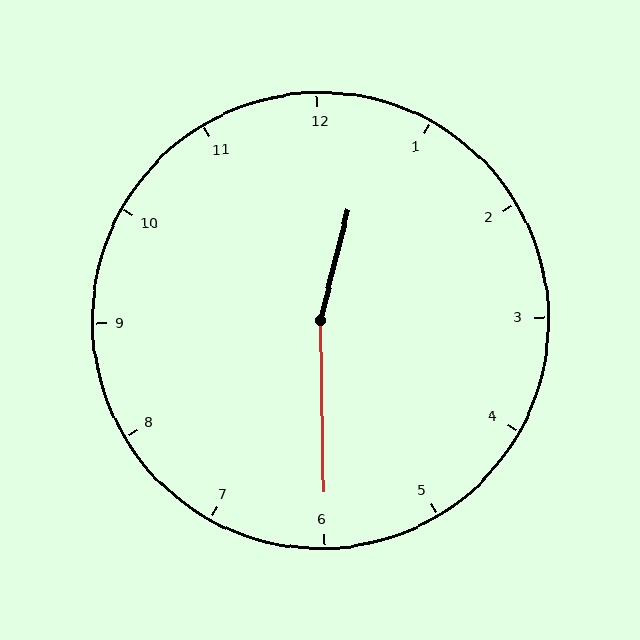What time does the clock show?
12:30.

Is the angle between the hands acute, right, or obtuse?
It is obtuse.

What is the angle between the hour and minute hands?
Approximately 165 degrees.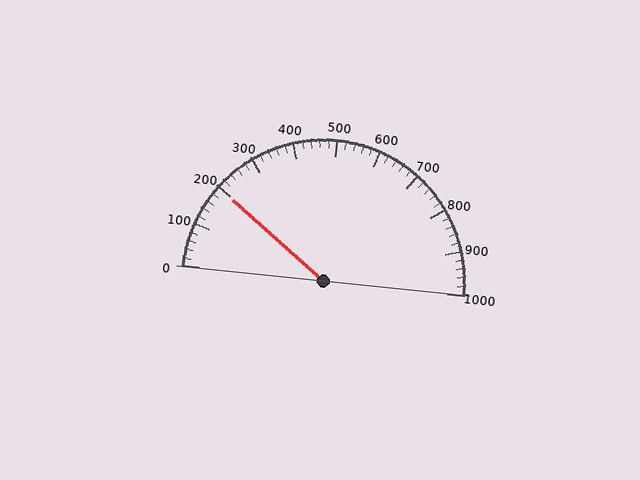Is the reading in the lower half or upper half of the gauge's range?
The reading is in the lower half of the range (0 to 1000).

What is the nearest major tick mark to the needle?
The nearest major tick mark is 200.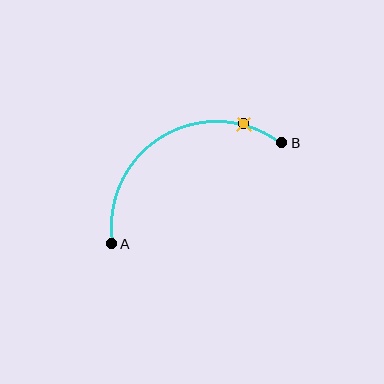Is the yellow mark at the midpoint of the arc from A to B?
No. The yellow mark lies on the arc but is closer to endpoint B. The arc midpoint would be at the point on the curve equidistant along the arc from both A and B.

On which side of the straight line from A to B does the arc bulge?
The arc bulges above the straight line connecting A and B.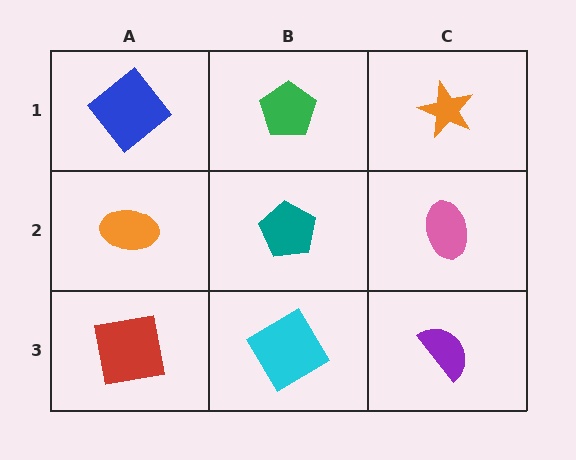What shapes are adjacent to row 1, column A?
An orange ellipse (row 2, column A), a green pentagon (row 1, column B).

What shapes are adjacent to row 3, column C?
A pink ellipse (row 2, column C), a cyan diamond (row 3, column B).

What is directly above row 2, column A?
A blue diamond.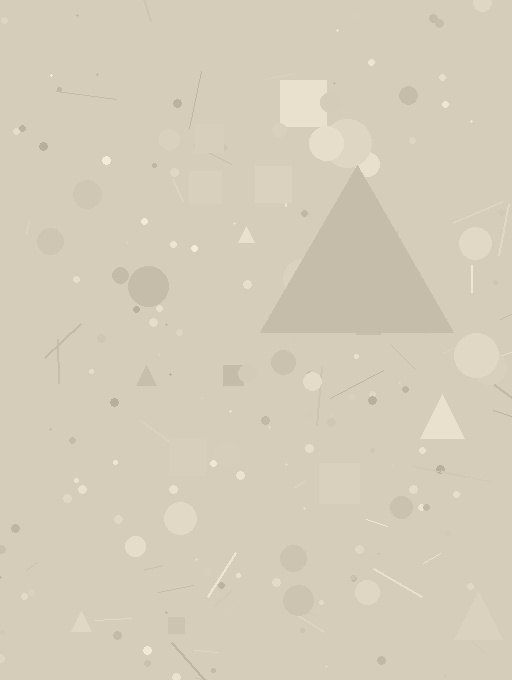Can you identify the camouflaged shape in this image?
The camouflaged shape is a triangle.